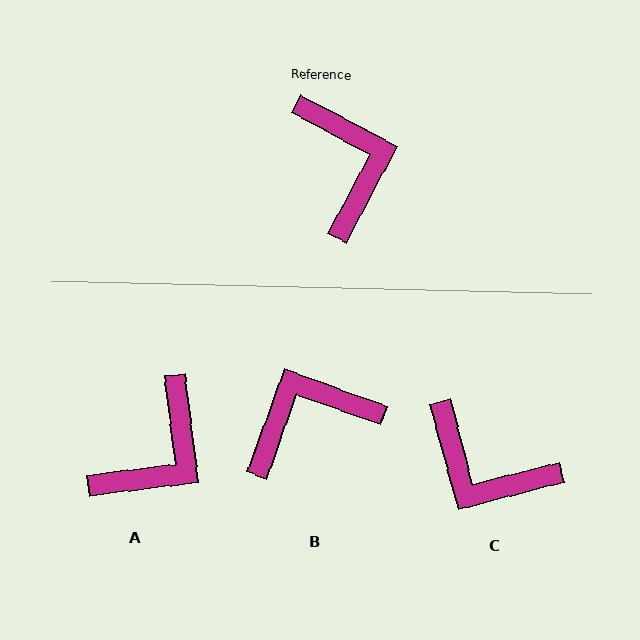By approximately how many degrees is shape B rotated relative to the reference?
Approximately 98 degrees counter-clockwise.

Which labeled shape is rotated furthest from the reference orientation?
C, about 137 degrees away.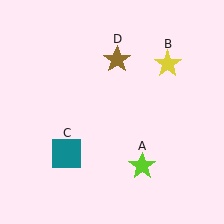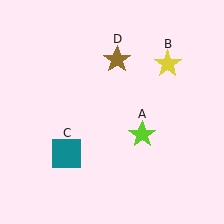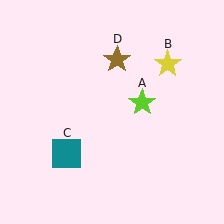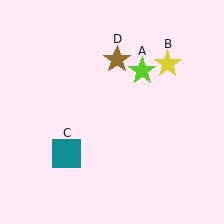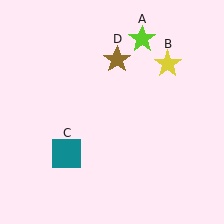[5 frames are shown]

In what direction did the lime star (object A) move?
The lime star (object A) moved up.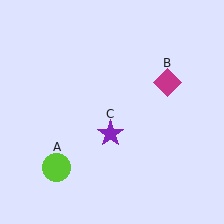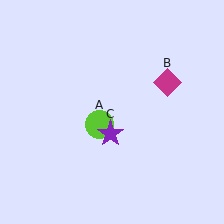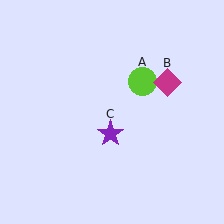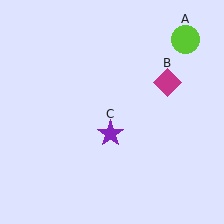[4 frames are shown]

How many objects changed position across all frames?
1 object changed position: lime circle (object A).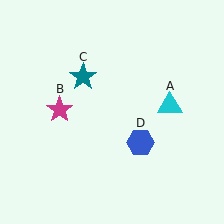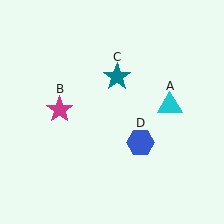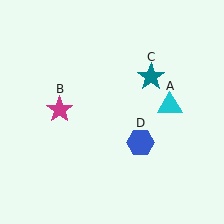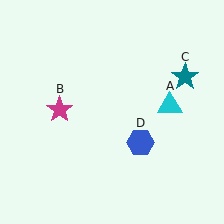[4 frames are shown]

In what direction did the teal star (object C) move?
The teal star (object C) moved right.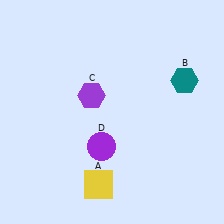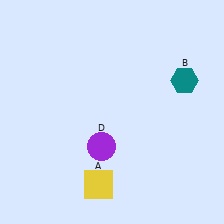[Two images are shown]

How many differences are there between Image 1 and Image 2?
There is 1 difference between the two images.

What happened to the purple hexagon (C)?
The purple hexagon (C) was removed in Image 2. It was in the top-left area of Image 1.